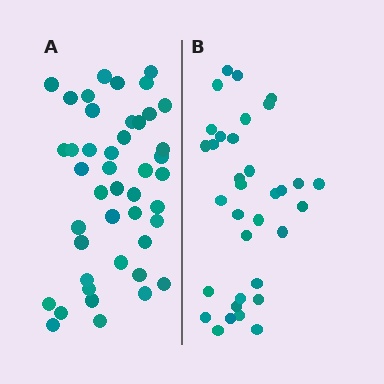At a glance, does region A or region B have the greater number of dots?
Region A (the left region) has more dots.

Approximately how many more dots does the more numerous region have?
Region A has roughly 10 or so more dots than region B.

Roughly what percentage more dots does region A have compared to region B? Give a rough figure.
About 30% more.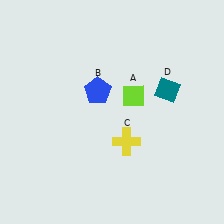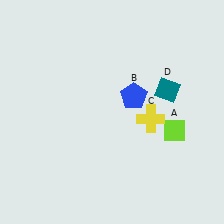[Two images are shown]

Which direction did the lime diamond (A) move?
The lime diamond (A) moved right.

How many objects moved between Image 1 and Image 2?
3 objects moved between the two images.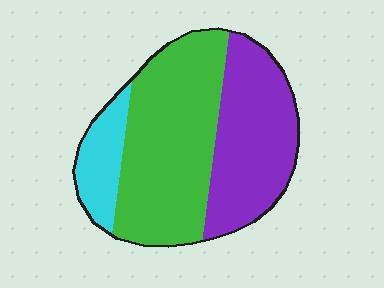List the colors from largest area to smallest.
From largest to smallest: green, purple, cyan.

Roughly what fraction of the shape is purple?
Purple takes up between a quarter and a half of the shape.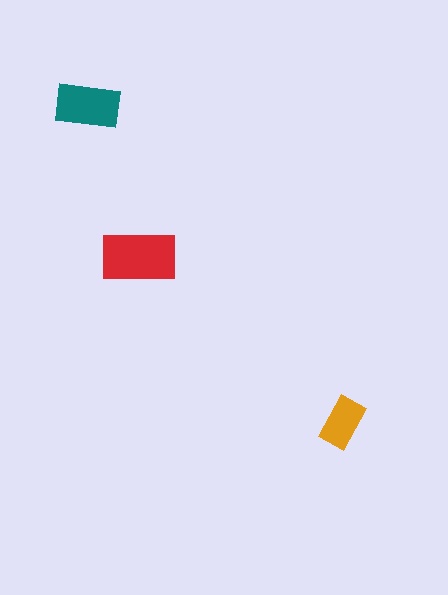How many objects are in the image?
There are 3 objects in the image.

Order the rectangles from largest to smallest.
the red one, the teal one, the orange one.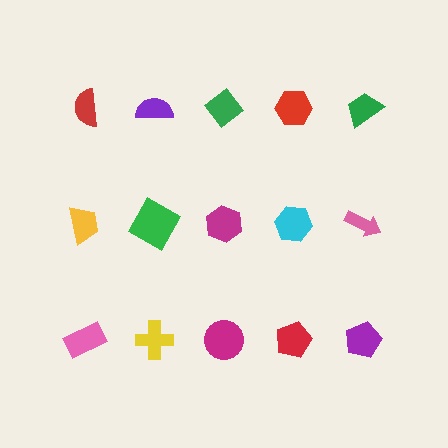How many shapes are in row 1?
5 shapes.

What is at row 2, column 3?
A magenta hexagon.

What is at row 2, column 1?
A yellow trapezoid.